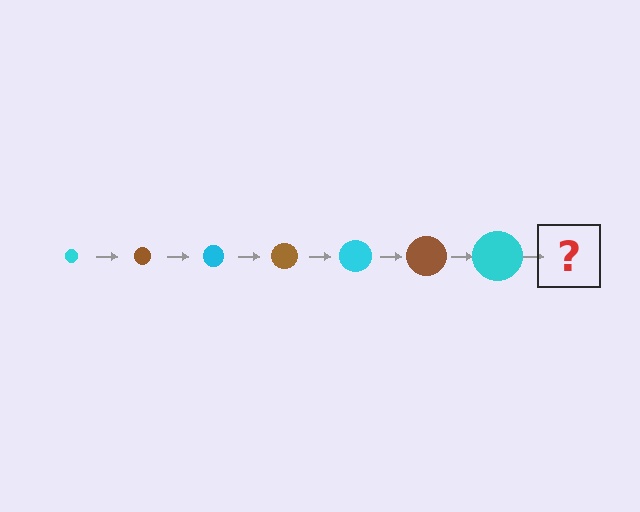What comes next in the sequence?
The next element should be a brown circle, larger than the previous one.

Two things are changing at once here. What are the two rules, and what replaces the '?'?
The two rules are that the circle grows larger each step and the color cycles through cyan and brown. The '?' should be a brown circle, larger than the previous one.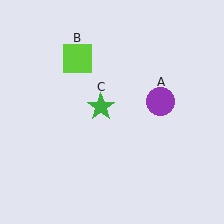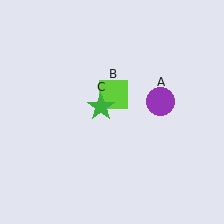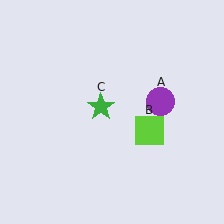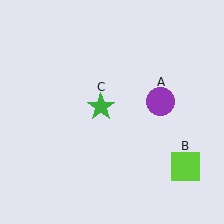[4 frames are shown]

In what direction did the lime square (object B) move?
The lime square (object B) moved down and to the right.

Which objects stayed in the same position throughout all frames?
Purple circle (object A) and green star (object C) remained stationary.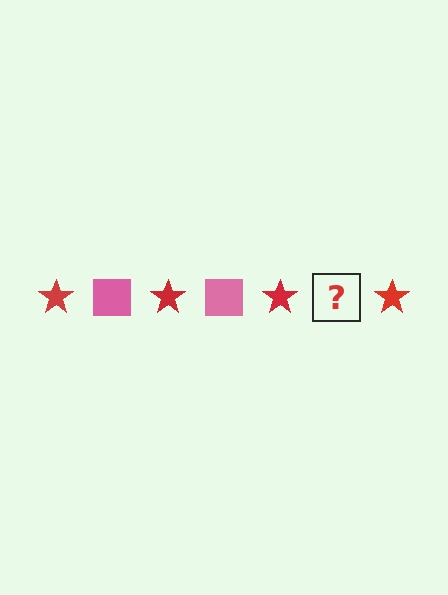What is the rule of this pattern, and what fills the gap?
The rule is that the pattern alternates between red star and pink square. The gap should be filled with a pink square.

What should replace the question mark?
The question mark should be replaced with a pink square.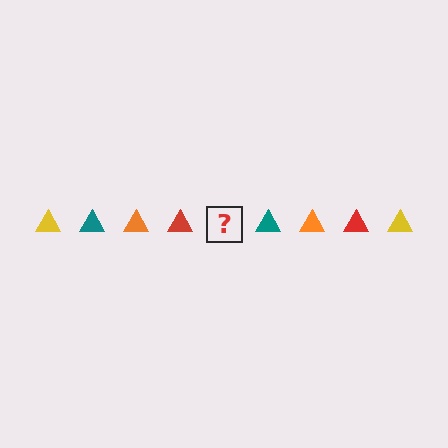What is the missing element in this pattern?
The missing element is a yellow triangle.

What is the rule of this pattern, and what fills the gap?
The rule is that the pattern cycles through yellow, teal, orange, red triangles. The gap should be filled with a yellow triangle.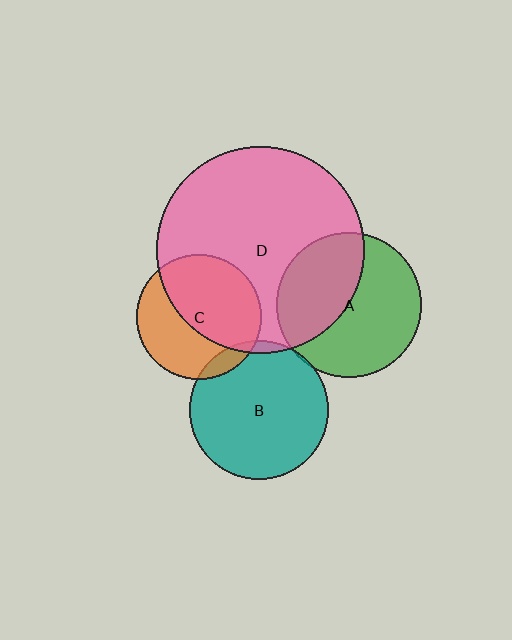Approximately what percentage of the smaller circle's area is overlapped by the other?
Approximately 55%.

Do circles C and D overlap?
Yes.